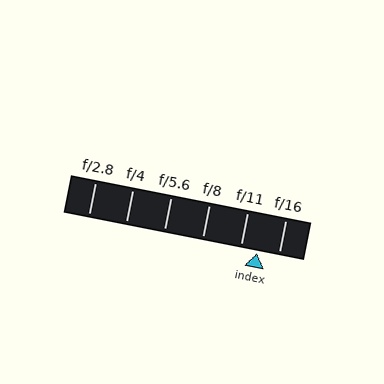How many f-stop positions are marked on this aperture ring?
There are 6 f-stop positions marked.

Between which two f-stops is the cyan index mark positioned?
The index mark is between f/11 and f/16.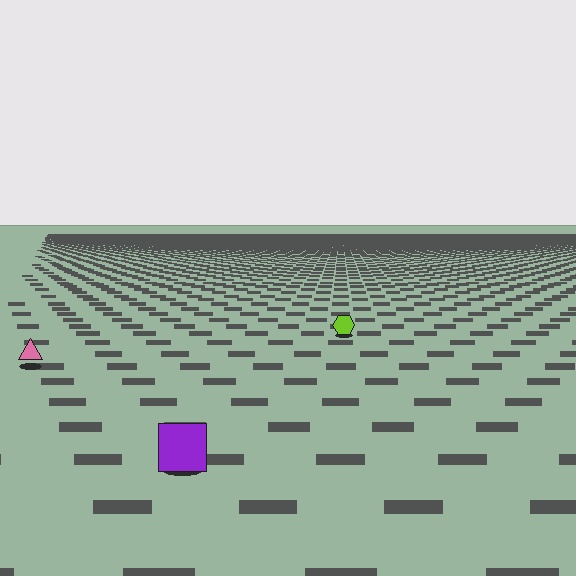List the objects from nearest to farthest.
From nearest to farthest: the purple square, the pink triangle, the lime hexagon.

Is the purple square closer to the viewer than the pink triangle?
Yes. The purple square is closer — you can tell from the texture gradient: the ground texture is coarser near it.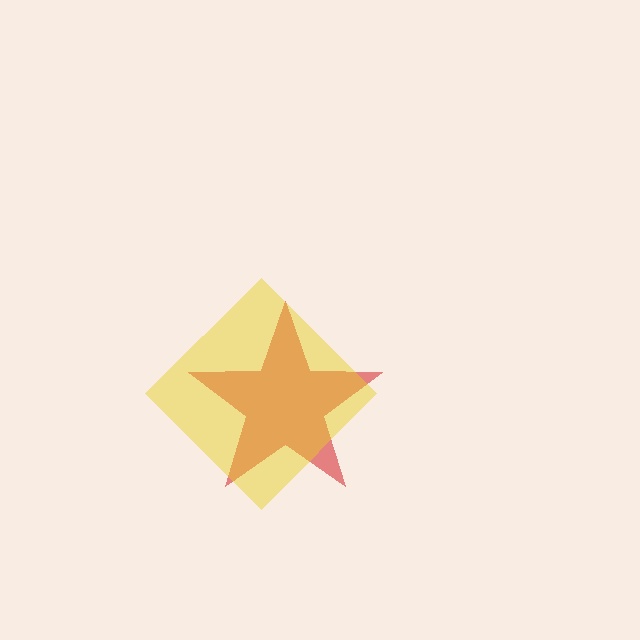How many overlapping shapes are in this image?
There are 2 overlapping shapes in the image.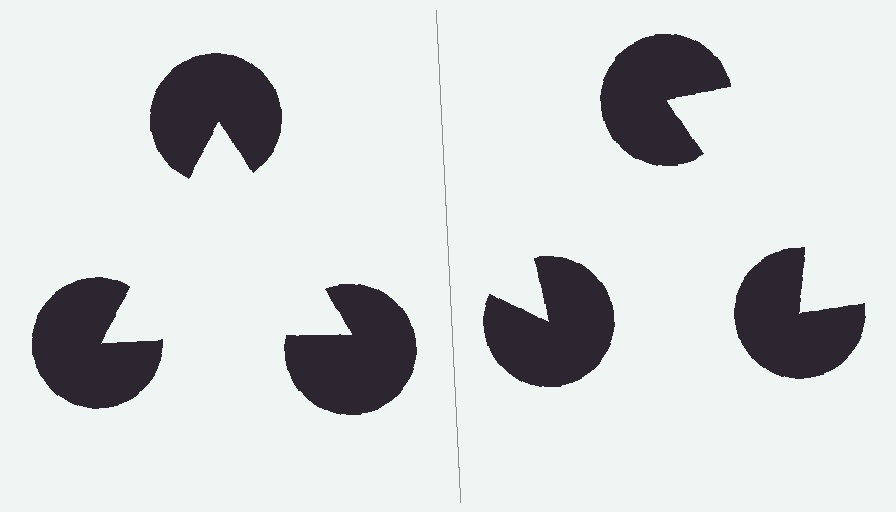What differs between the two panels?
The pac-man discs are positioned identically on both sides; only the wedge orientations differ. On the left they align to a triangle; on the right they are misaligned.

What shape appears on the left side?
An illusory triangle.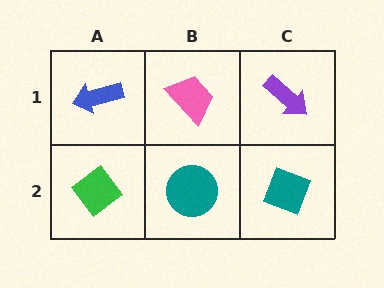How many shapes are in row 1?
3 shapes.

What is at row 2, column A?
A green diamond.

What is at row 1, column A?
A blue arrow.